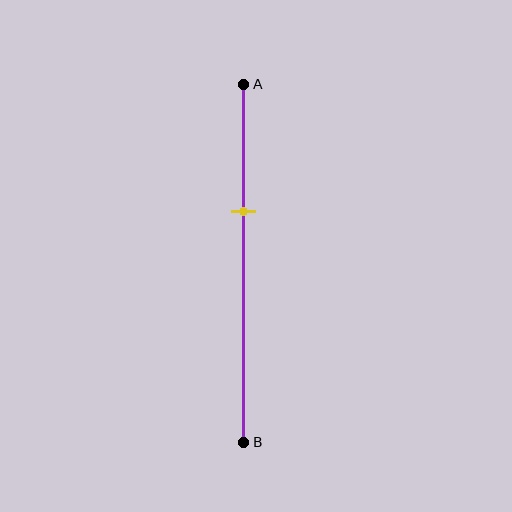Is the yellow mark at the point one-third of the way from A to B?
Yes, the mark is approximately at the one-third point.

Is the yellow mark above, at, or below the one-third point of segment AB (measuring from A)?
The yellow mark is approximately at the one-third point of segment AB.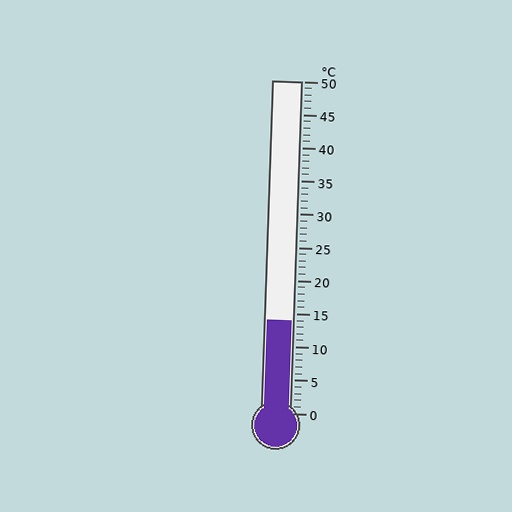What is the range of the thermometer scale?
The thermometer scale ranges from 0°C to 50°C.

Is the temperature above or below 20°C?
The temperature is below 20°C.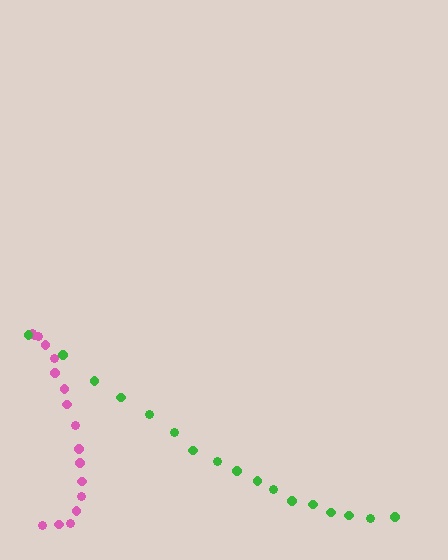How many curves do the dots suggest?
There are 2 distinct paths.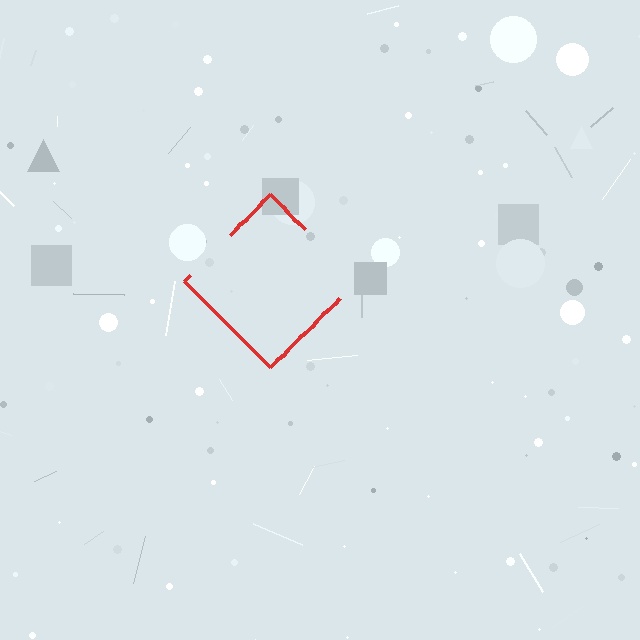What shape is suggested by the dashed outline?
The dashed outline suggests a diamond.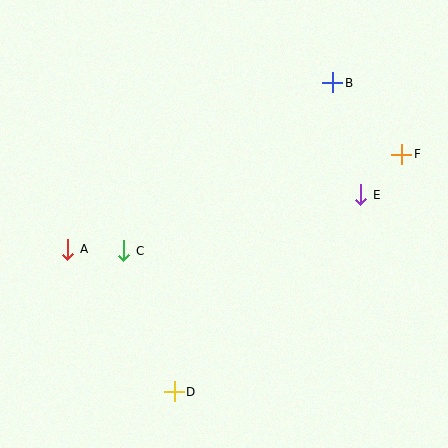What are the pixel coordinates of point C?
Point C is at (124, 251).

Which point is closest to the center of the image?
Point C at (124, 251) is closest to the center.